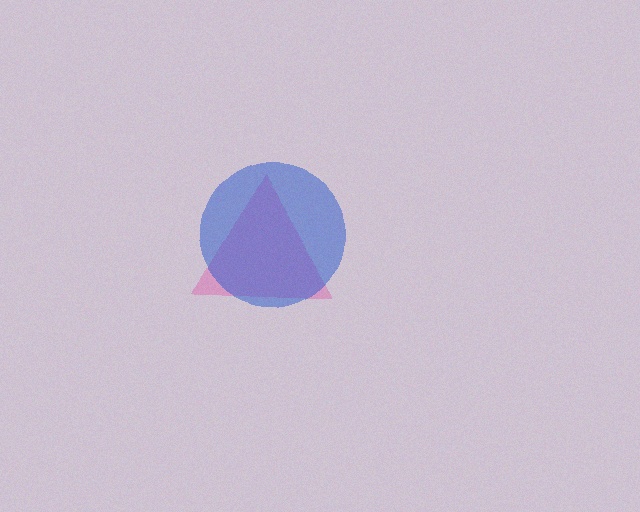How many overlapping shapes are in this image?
There are 2 overlapping shapes in the image.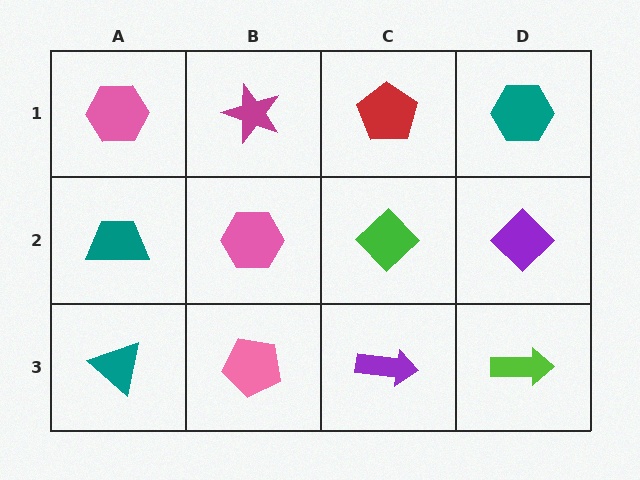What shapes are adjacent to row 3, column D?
A purple diamond (row 2, column D), a purple arrow (row 3, column C).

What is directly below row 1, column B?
A pink hexagon.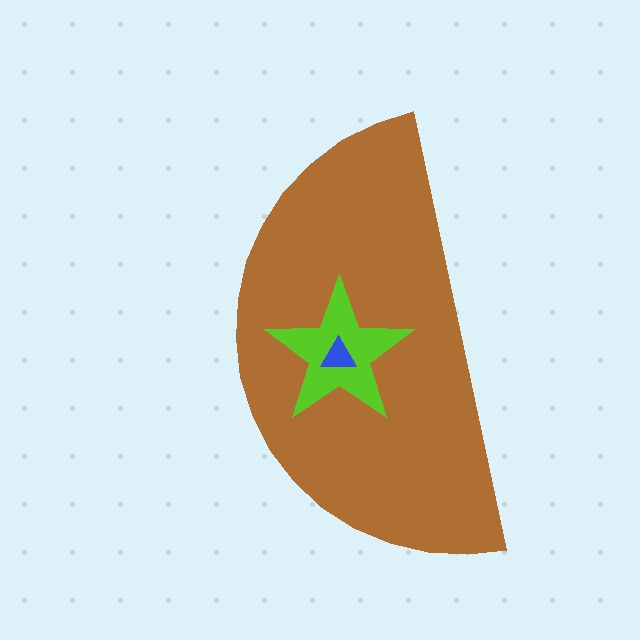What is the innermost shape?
The blue triangle.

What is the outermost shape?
The brown semicircle.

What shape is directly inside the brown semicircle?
The lime star.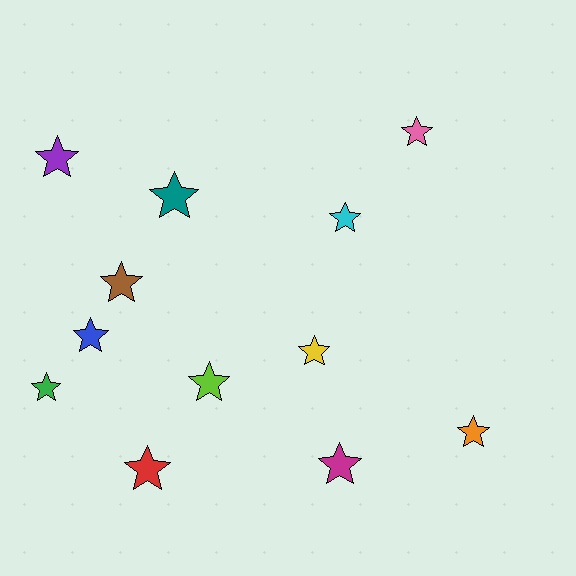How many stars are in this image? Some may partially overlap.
There are 12 stars.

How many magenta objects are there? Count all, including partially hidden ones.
There is 1 magenta object.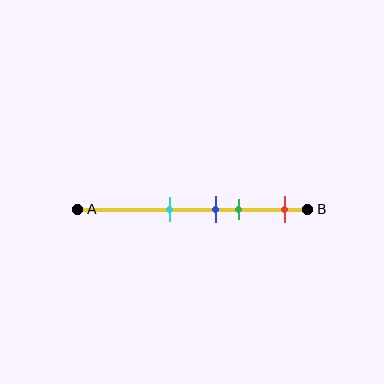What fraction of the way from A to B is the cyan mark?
The cyan mark is approximately 40% (0.4) of the way from A to B.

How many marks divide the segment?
There are 4 marks dividing the segment.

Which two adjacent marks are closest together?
The blue and green marks are the closest adjacent pair.